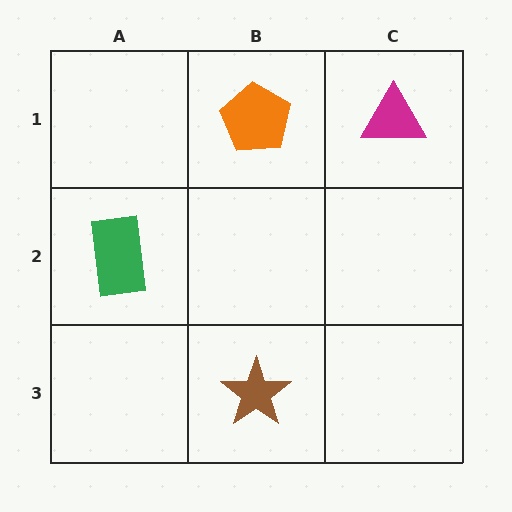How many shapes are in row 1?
2 shapes.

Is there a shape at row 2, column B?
No, that cell is empty.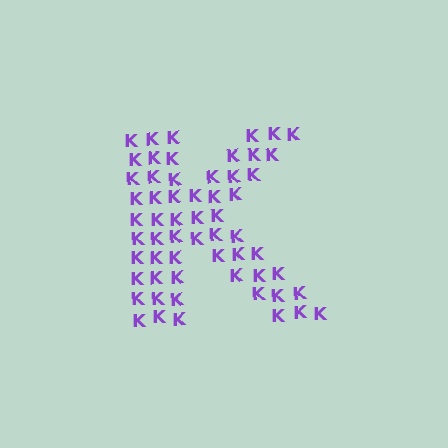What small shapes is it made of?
It is made of small letter K's.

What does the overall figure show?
The overall figure shows the letter K.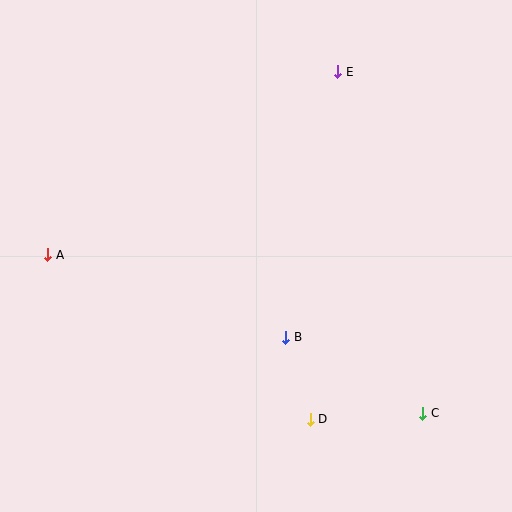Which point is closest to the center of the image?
Point B at (286, 337) is closest to the center.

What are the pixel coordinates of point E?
Point E is at (338, 72).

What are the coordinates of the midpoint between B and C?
The midpoint between B and C is at (354, 375).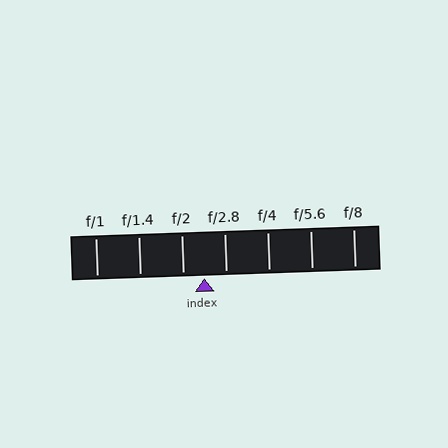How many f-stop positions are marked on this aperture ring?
There are 7 f-stop positions marked.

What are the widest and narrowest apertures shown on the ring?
The widest aperture shown is f/1 and the narrowest is f/8.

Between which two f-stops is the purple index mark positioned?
The index mark is between f/2 and f/2.8.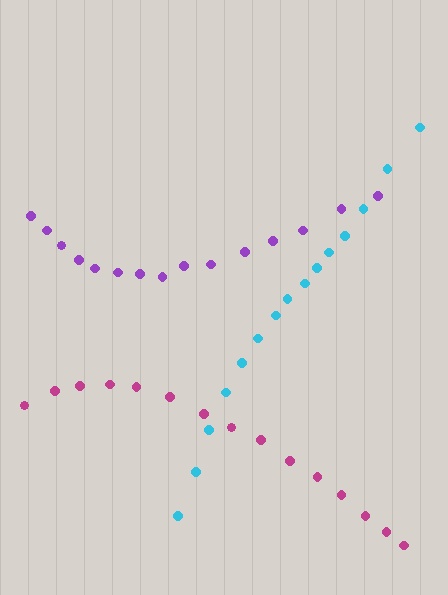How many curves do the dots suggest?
There are 3 distinct paths.